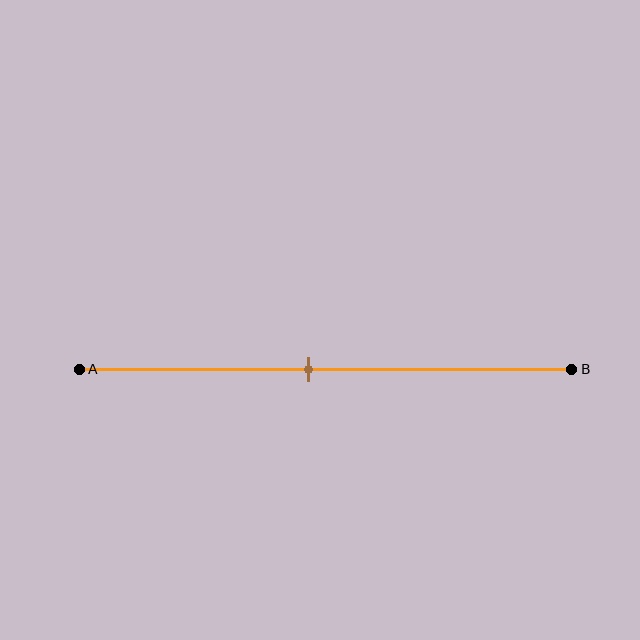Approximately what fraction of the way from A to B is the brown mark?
The brown mark is approximately 45% of the way from A to B.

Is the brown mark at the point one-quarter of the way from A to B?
No, the mark is at about 45% from A, not at the 25% one-quarter point.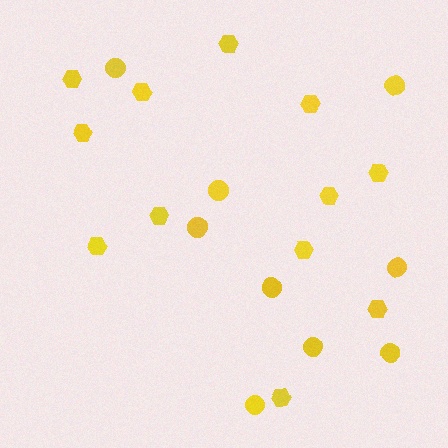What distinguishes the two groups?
There are 2 groups: one group of hexagons (12) and one group of circles (9).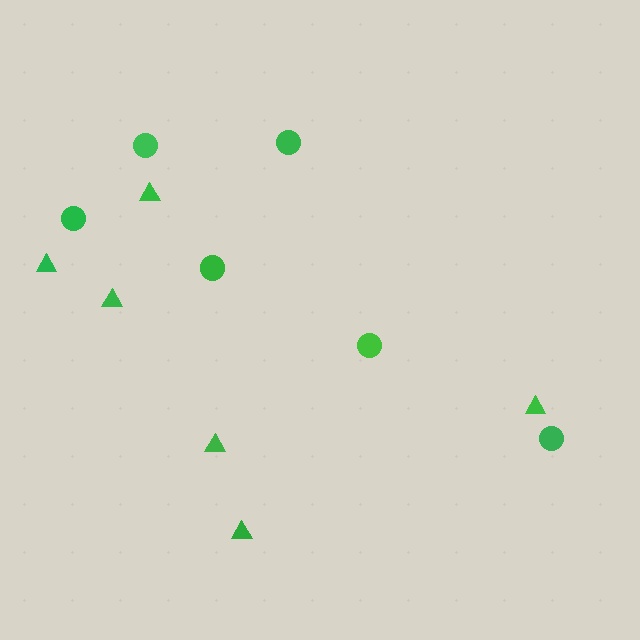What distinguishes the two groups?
There are 2 groups: one group of triangles (6) and one group of circles (6).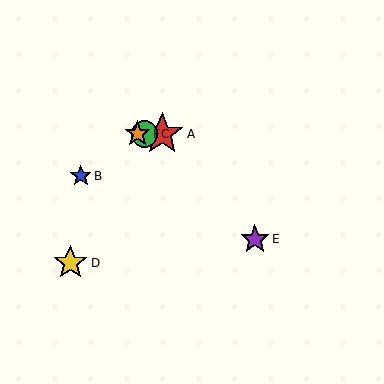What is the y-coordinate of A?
Object A is at y≈134.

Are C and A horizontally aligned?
Yes, both are at y≈134.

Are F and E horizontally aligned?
No, F is at y≈134 and E is at y≈239.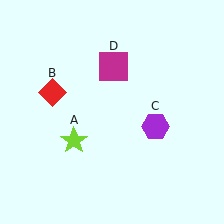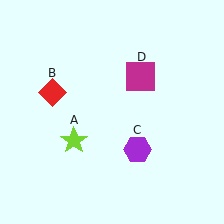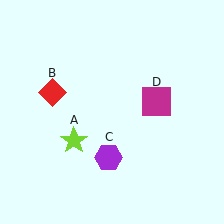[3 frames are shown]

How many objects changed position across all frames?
2 objects changed position: purple hexagon (object C), magenta square (object D).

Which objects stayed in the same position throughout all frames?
Lime star (object A) and red diamond (object B) remained stationary.